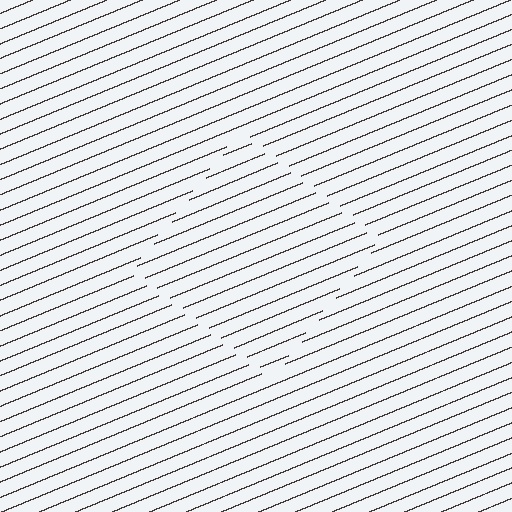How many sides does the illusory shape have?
4 sides — the line-ends trace a square.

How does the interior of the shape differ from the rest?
The interior of the shape contains the same grating, shifted by half a period — the contour is defined by the phase discontinuity where line-ends from the inner and outer gratings abut.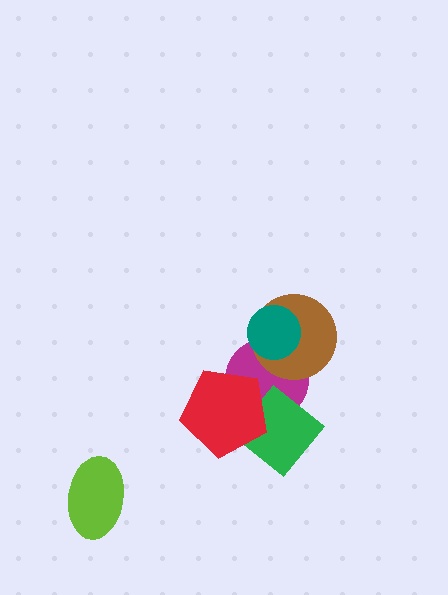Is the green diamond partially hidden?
Yes, it is partially covered by another shape.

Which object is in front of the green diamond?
The red pentagon is in front of the green diamond.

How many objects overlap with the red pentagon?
2 objects overlap with the red pentagon.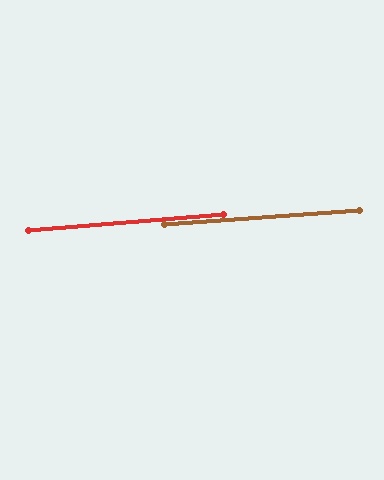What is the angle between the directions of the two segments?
Approximately 0 degrees.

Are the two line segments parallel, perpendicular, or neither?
Parallel — their directions differ by only 0.3°.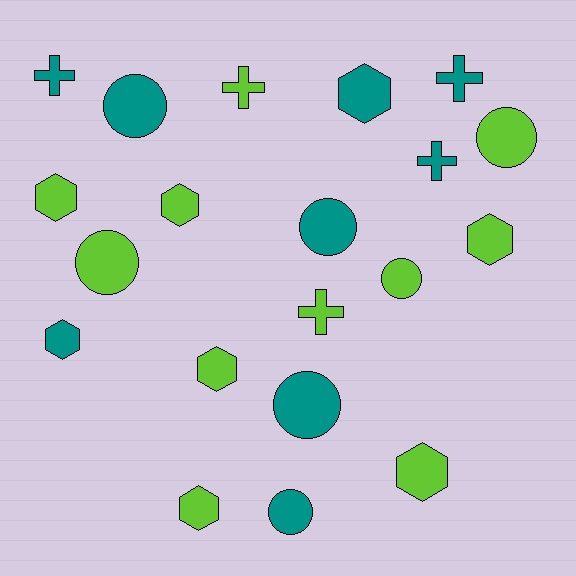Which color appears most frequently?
Lime, with 11 objects.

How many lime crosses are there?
There are 2 lime crosses.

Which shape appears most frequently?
Hexagon, with 8 objects.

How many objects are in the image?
There are 20 objects.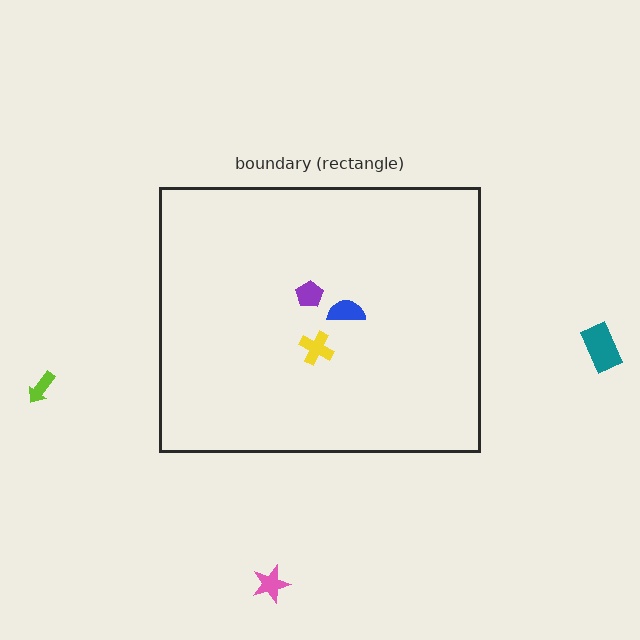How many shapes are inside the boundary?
3 inside, 3 outside.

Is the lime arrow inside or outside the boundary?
Outside.